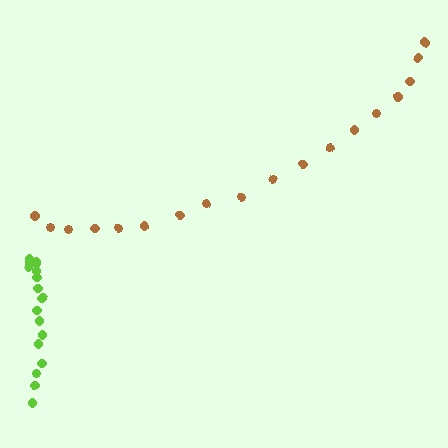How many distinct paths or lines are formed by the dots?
There are 2 distinct paths.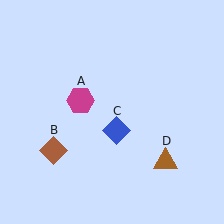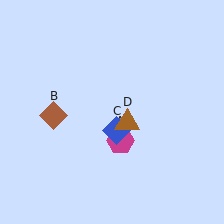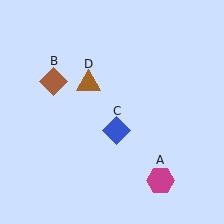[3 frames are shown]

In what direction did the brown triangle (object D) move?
The brown triangle (object D) moved up and to the left.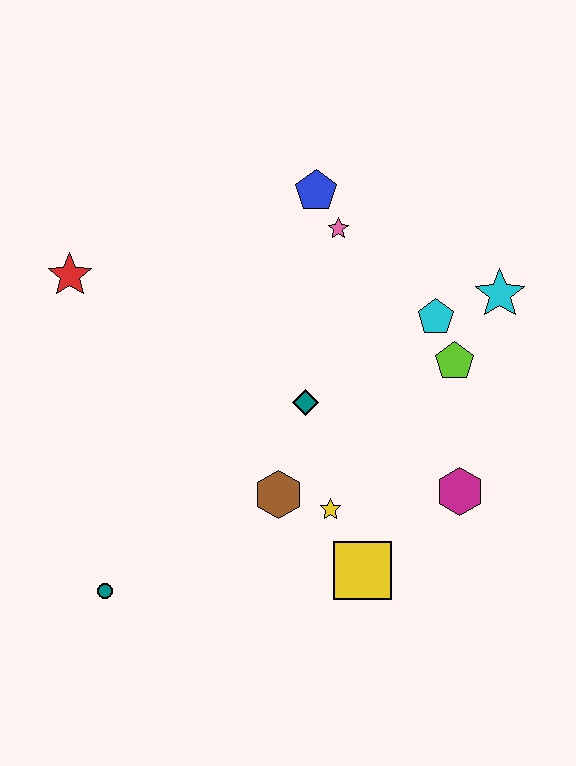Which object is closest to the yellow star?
The brown hexagon is closest to the yellow star.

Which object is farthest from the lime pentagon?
The teal circle is farthest from the lime pentagon.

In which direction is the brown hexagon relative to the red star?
The brown hexagon is below the red star.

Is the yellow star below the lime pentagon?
Yes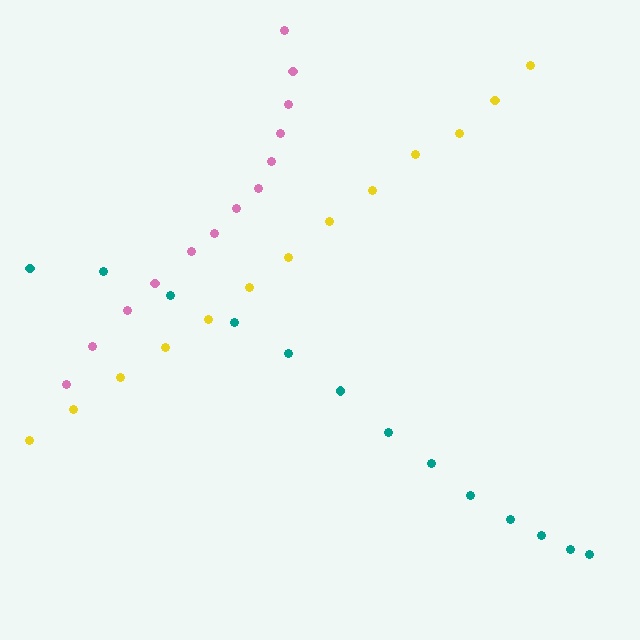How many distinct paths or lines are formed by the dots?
There are 3 distinct paths.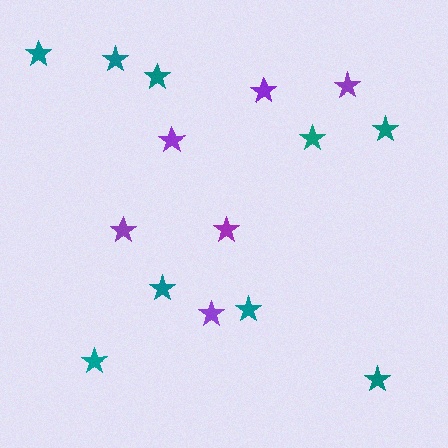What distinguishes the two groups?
There are 2 groups: one group of teal stars (9) and one group of purple stars (6).